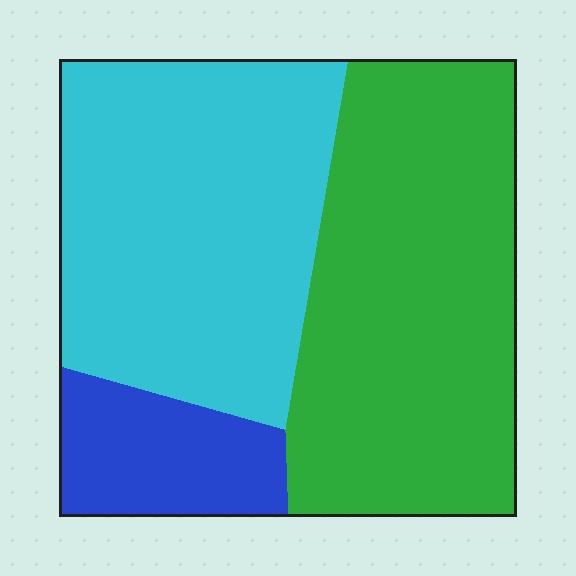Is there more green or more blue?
Green.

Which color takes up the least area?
Blue, at roughly 15%.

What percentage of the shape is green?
Green takes up between a third and a half of the shape.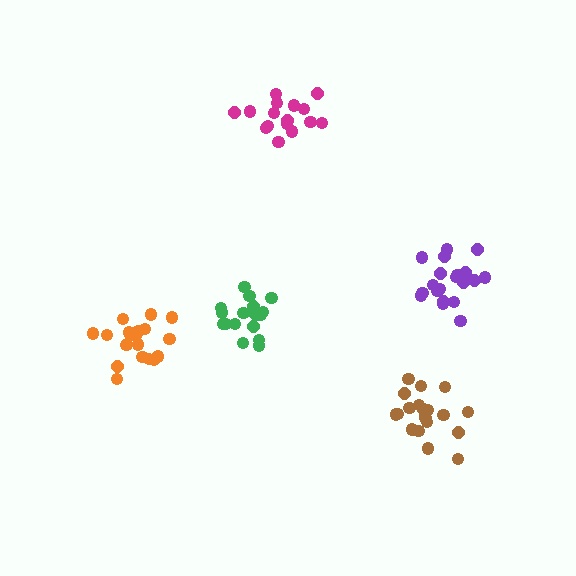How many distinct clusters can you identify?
There are 5 distinct clusters.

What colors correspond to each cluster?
The clusters are colored: purple, green, brown, orange, magenta.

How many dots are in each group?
Group 1: 20 dots, Group 2: 17 dots, Group 3: 20 dots, Group 4: 19 dots, Group 5: 16 dots (92 total).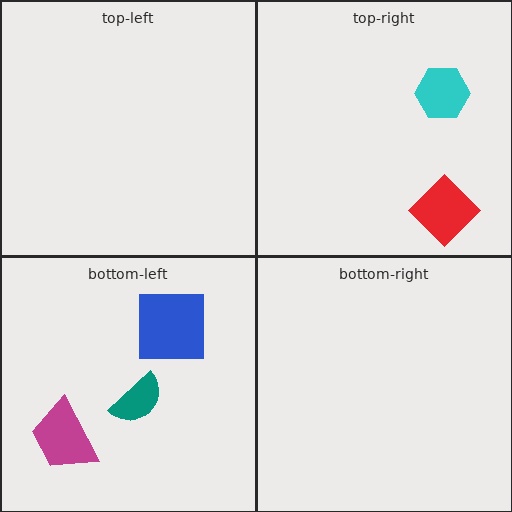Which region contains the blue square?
The bottom-left region.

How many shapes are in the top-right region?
2.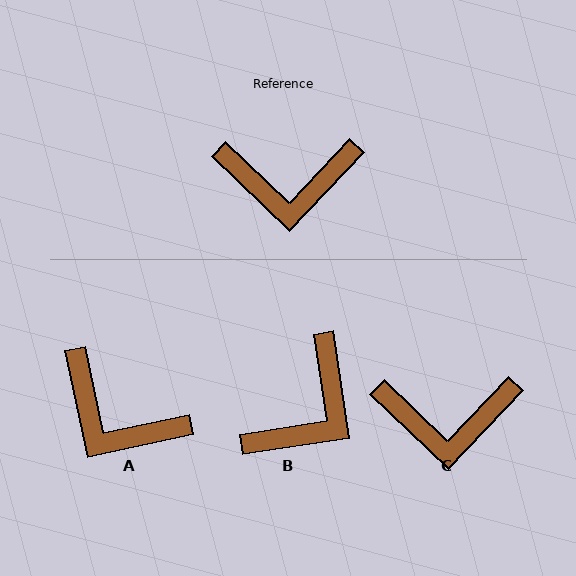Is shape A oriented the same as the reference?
No, it is off by about 34 degrees.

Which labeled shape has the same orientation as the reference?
C.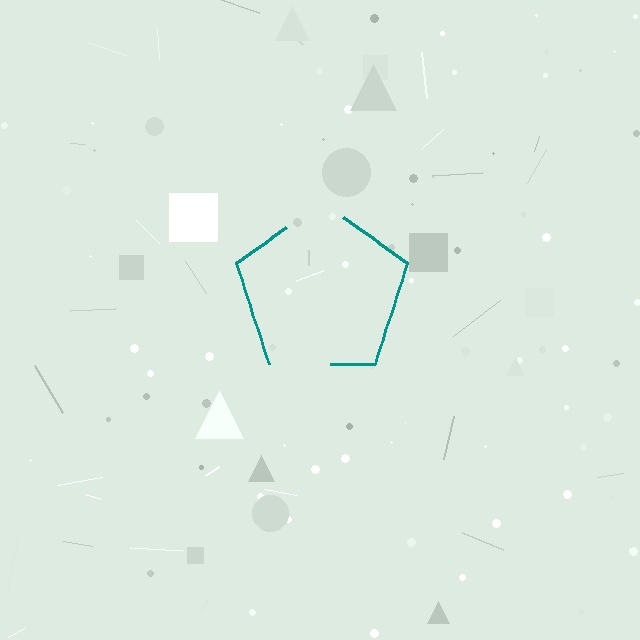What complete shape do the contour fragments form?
The contour fragments form a pentagon.